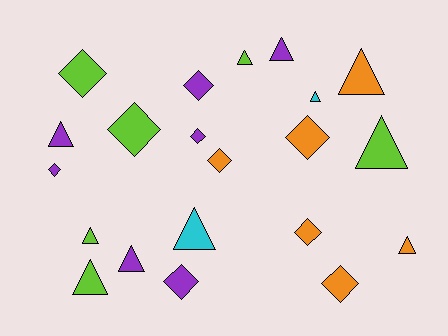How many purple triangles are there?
There are 3 purple triangles.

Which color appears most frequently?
Purple, with 7 objects.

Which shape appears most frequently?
Triangle, with 11 objects.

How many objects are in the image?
There are 21 objects.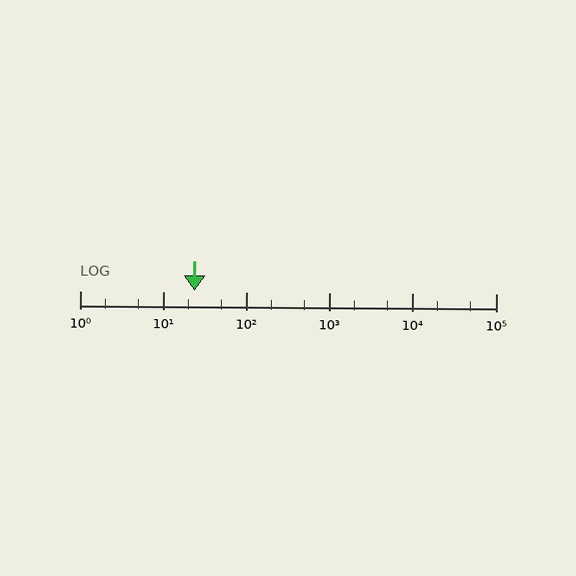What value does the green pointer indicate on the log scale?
The pointer indicates approximately 24.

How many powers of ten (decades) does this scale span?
The scale spans 5 decades, from 1 to 100000.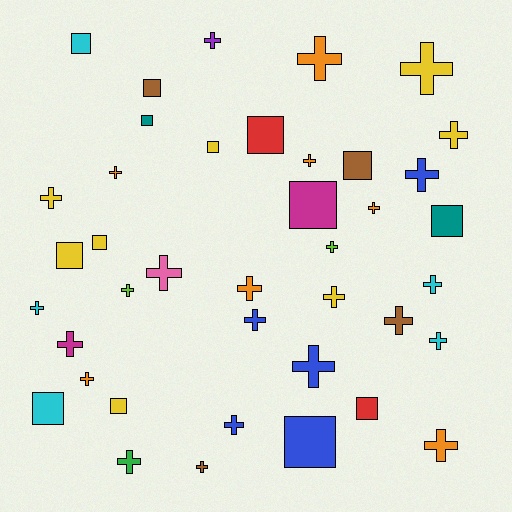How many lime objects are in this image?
There are 2 lime objects.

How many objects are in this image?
There are 40 objects.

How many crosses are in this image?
There are 26 crosses.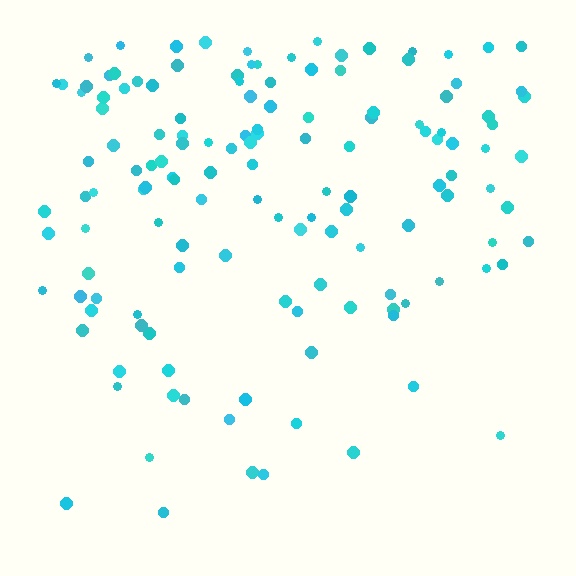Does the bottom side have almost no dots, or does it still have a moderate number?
Still a moderate number, just noticeably fewer than the top.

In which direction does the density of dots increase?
From bottom to top, with the top side densest.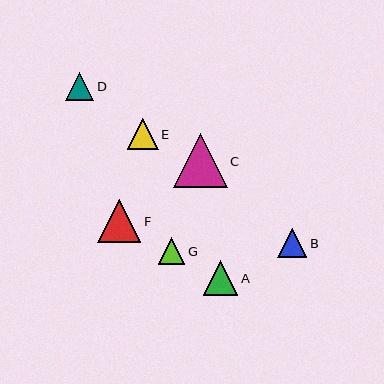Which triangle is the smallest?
Triangle G is the smallest with a size of approximately 27 pixels.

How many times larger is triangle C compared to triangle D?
Triangle C is approximately 1.9 times the size of triangle D.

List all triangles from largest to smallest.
From largest to smallest: C, F, A, E, B, D, G.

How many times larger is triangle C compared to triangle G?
Triangle C is approximately 2.0 times the size of triangle G.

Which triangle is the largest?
Triangle C is the largest with a size of approximately 54 pixels.